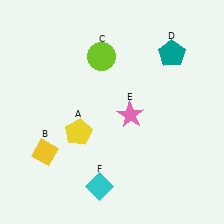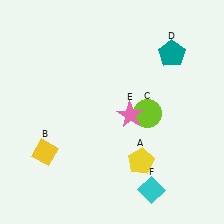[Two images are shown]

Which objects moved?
The objects that moved are: the yellow pentagon (A), the lime circle (C), the cyan diamond (F).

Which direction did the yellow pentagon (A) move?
The yellow pentagon (A) moved right.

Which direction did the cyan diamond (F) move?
The cyan diamond (F) moved right.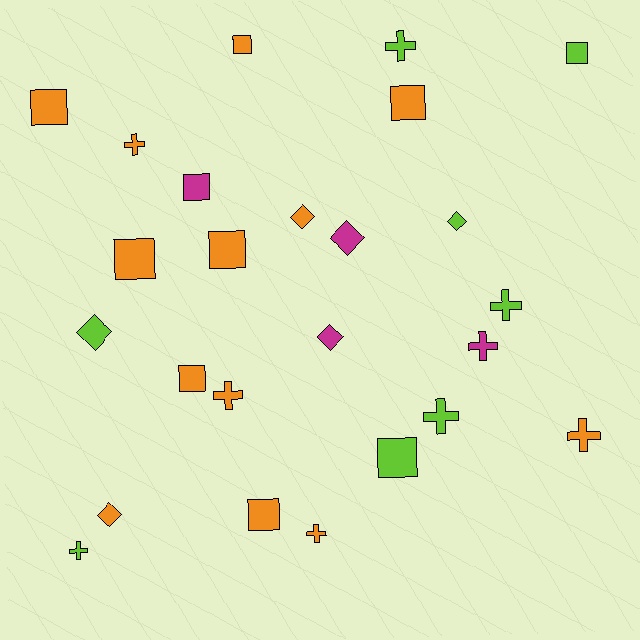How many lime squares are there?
There are 2 lime squares.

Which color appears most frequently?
Orange, with 13 objects.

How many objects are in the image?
There are 25 objects.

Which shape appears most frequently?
Square, with 10 objects.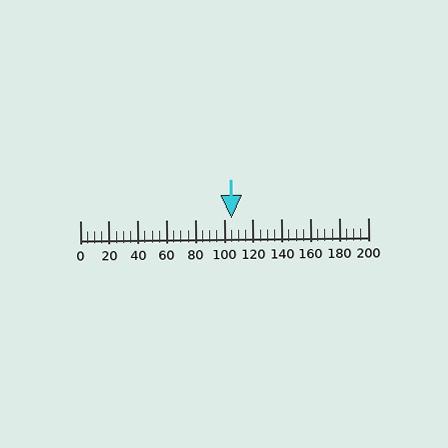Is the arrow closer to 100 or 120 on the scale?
The arrow is closer to 100.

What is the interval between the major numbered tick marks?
The major tick marks are spaced 20 units apart.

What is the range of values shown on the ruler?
The ruler shows values from 0 to 200.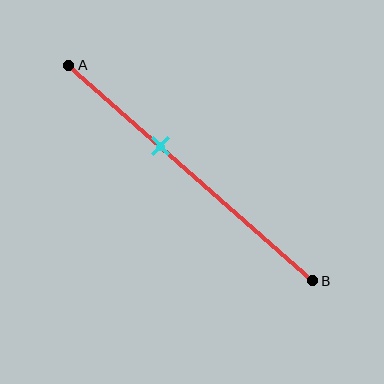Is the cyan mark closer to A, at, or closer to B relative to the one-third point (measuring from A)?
The cyan mark is closer to point B than the one-third point of segment AB.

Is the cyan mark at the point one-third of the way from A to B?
No, the mark is at about 40% from A, not at the 33% one-third point.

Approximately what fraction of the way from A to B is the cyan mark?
The cyan mark is approximately 40% of the way from A to B.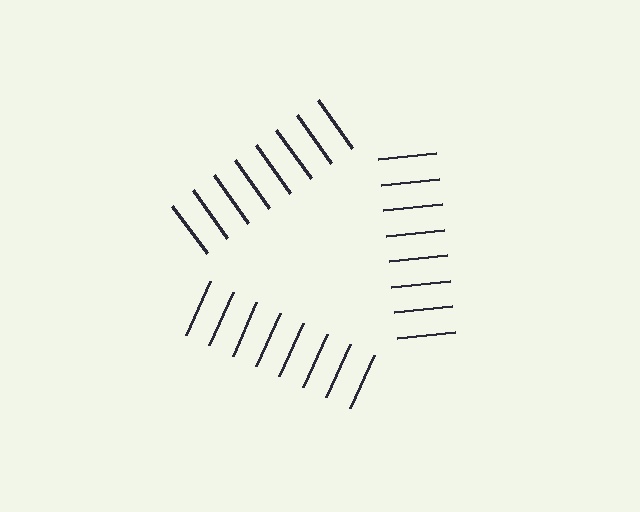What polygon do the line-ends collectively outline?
An illusory triangle — the line segments terminate on its edges but no continuous stroke is drawn.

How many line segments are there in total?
24 — 8 along each of the 3 edges.